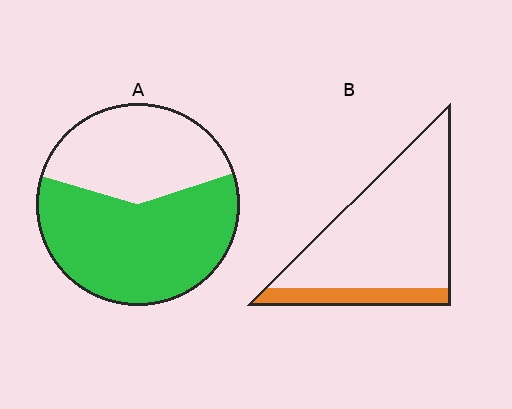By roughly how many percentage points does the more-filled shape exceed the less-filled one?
By roughly 45 percentage points (A over B).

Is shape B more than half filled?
No.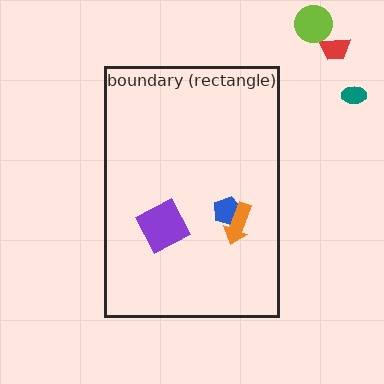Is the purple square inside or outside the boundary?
Inside.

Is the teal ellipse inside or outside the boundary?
Outside.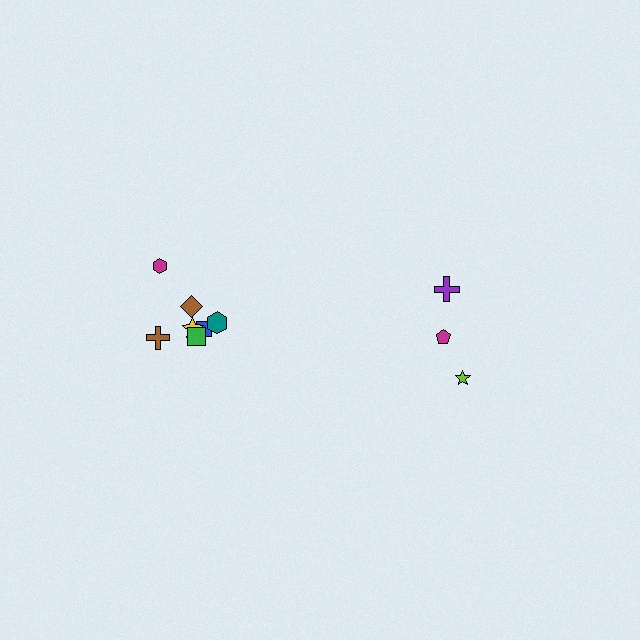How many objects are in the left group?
There are 7 objects.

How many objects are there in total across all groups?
There are 10 objects.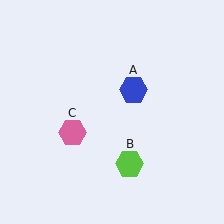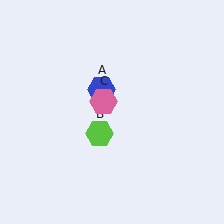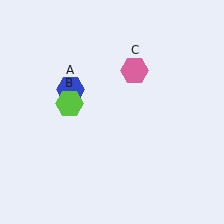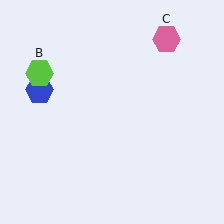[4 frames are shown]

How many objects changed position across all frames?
3 objects changed position: blue hexagon (object A), lime hexagon (object B), pink hexagon (object C).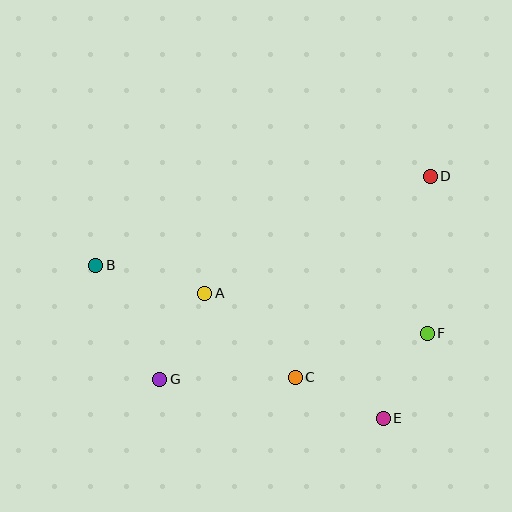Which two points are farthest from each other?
Points B and D are farthest from each other.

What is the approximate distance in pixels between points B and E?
The distance between B and E is approximately 326 pixels.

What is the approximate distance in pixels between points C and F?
The distance between C and F is approximately 139 pixels.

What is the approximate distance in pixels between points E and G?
The distance between E and G is approximately 227 pixels.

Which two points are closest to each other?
Points E and F are closest to each other.